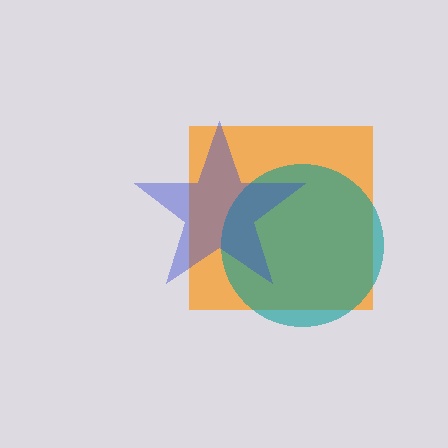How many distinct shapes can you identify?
There are 3 distinct shapes: an orange square, a teal circle, a blue star.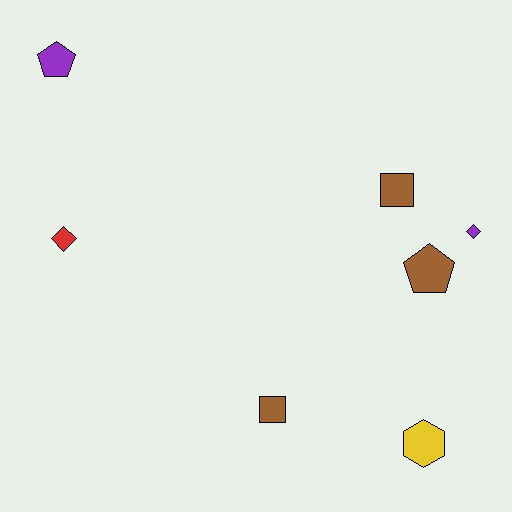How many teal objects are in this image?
There are no teal objects.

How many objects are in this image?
There are 7 objects.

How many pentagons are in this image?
There are 2 pentagons.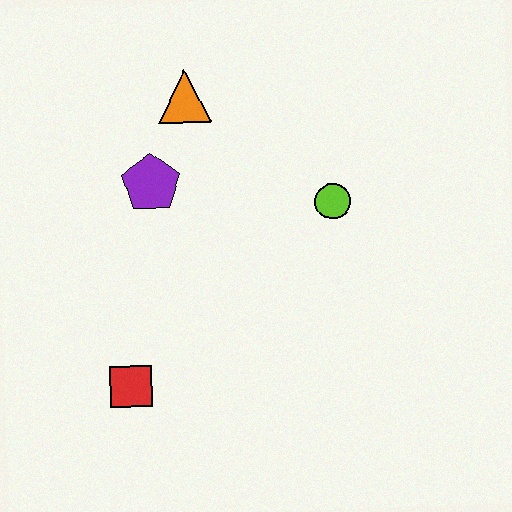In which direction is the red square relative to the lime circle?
The red square is to the left of the lime circle.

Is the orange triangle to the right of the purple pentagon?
Yes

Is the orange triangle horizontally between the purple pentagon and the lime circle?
Yes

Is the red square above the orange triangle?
No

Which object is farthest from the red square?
The orange triangle is farthest from the red square.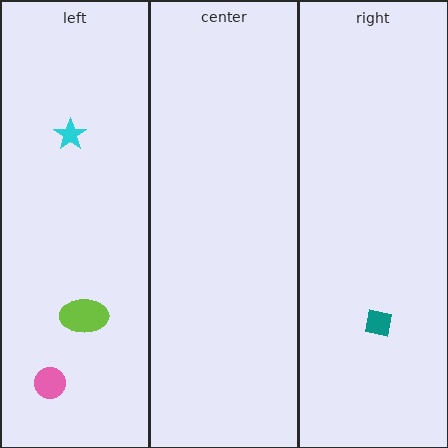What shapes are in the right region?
The teal square.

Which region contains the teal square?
The right region.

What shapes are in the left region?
The cyan star, the pink circle, the lime ellipse.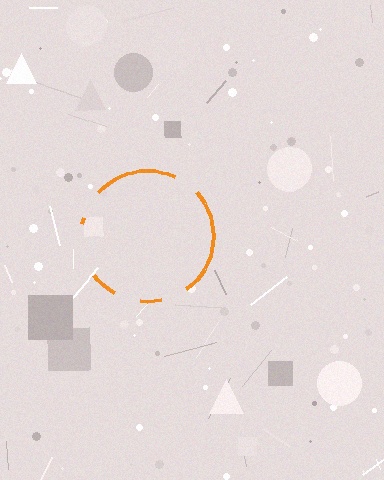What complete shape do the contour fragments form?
The contour fragments form a circle.